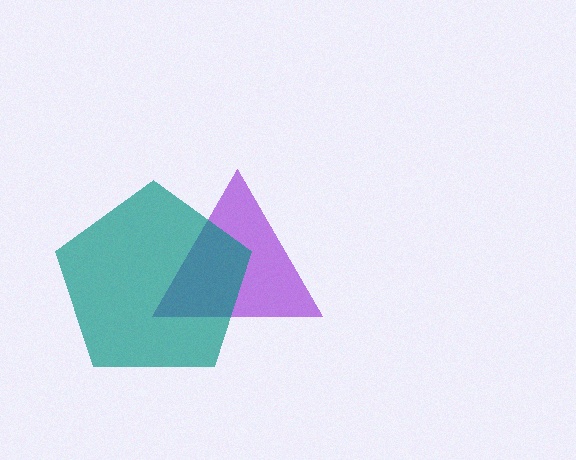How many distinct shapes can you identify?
There are 2 distinct shapes: a purple triangle, a teal pentagon.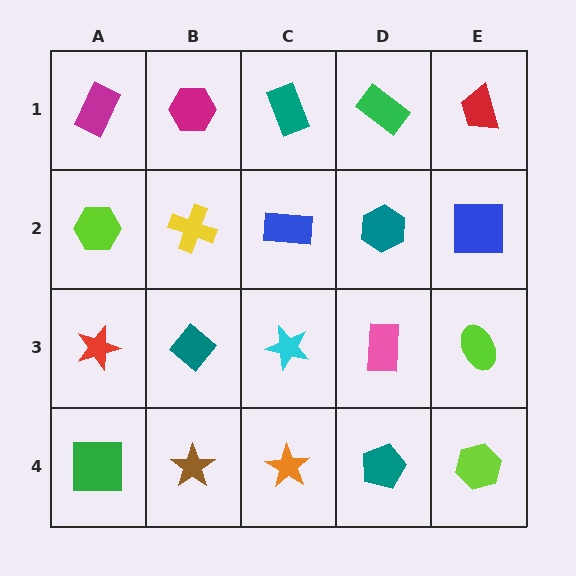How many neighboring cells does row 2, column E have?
3.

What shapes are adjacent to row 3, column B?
A yellow cross (row 2, column B), a brown star (row 4, column B), a red star (row 3, column A), a cyan star (row 3, column C).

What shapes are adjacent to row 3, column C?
A blue rectangle (row 2, column C), an orange star (row 4, column C), a teal diamond (row 3, column B), a pink rectangle (row 3, column D).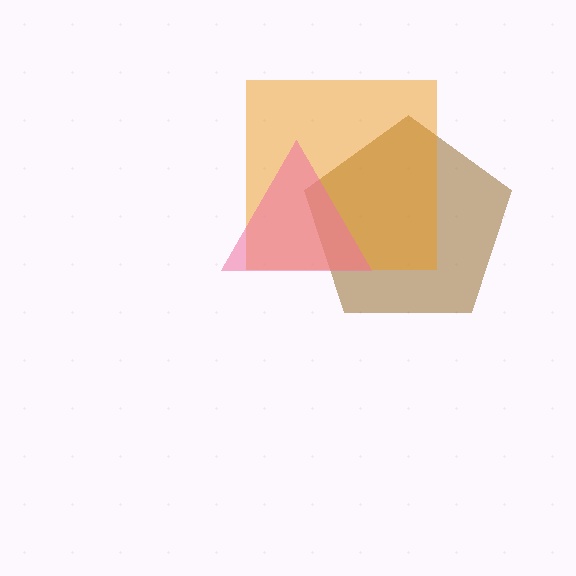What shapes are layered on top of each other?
The layered shapes are: a brown pentagon, an orange square, a pink triangle.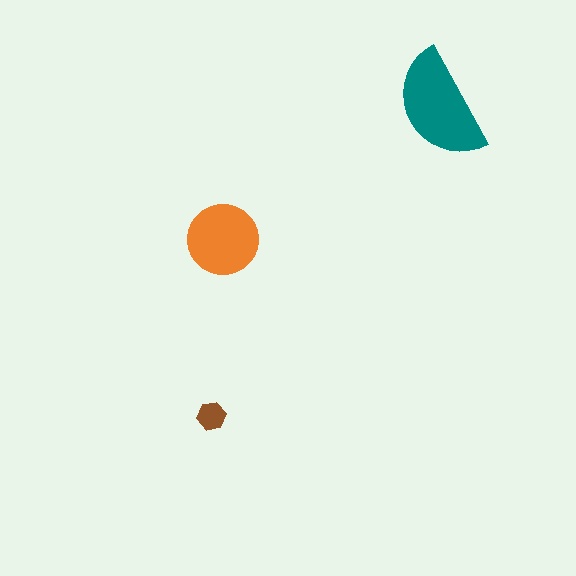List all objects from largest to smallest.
The teal semicircle, the orange circle, the brown hexagon.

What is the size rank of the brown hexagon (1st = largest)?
3rd.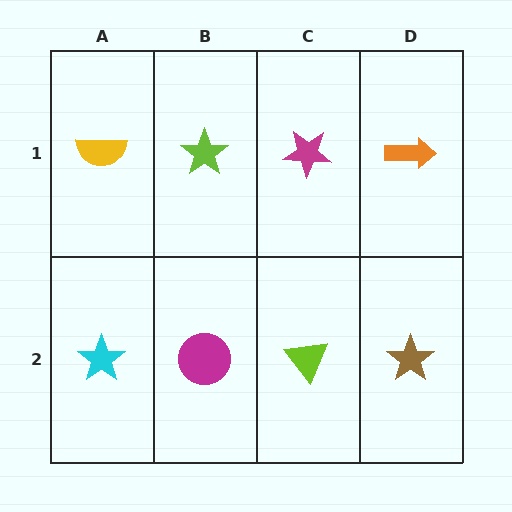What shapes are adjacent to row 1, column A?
A cyan star (row 2, column A), a lime star (row 1, column B).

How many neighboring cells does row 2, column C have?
3.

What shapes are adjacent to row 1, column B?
A magenta circle (row 2, column B), a yellow semicircle (row 1, column A), a magenta star (row 1, column C).